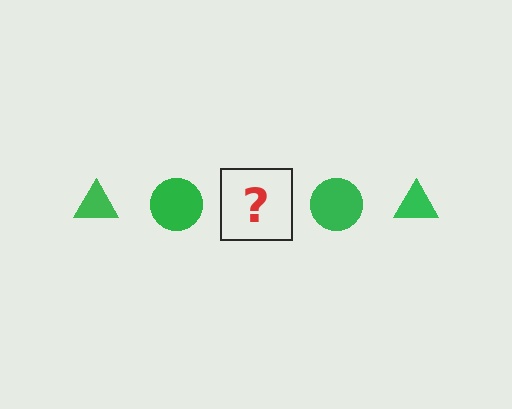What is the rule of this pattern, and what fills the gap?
The rule is that the pattern cycles through triangle, circle shapes in green. The gap should be filled with a green triangle.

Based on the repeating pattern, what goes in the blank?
The blank should be a green triangle.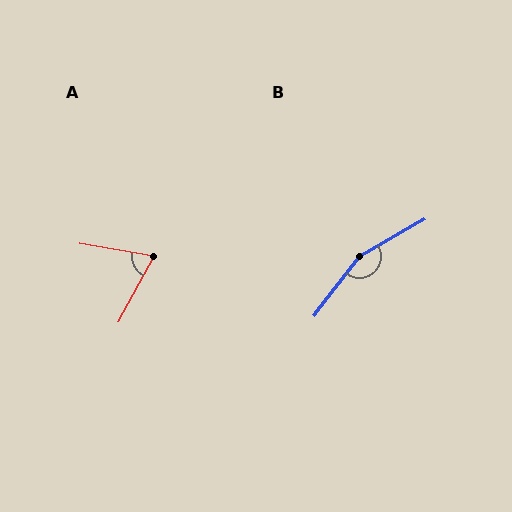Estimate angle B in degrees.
Approximately 157 degrees.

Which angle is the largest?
B, at approximately 157 degrees.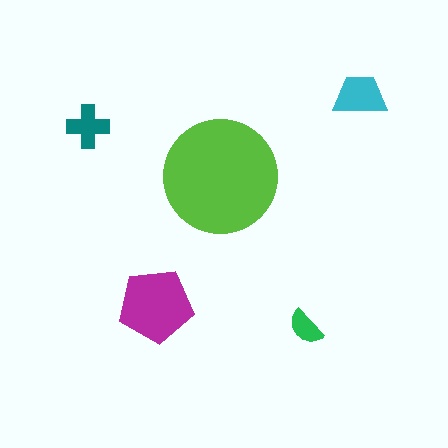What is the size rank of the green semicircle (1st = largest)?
5th.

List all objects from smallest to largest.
The green semicircle, the teal cross, the cyan trapezoid, the magenta pentagon, the lime circle.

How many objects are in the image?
There are 5 objects in the image.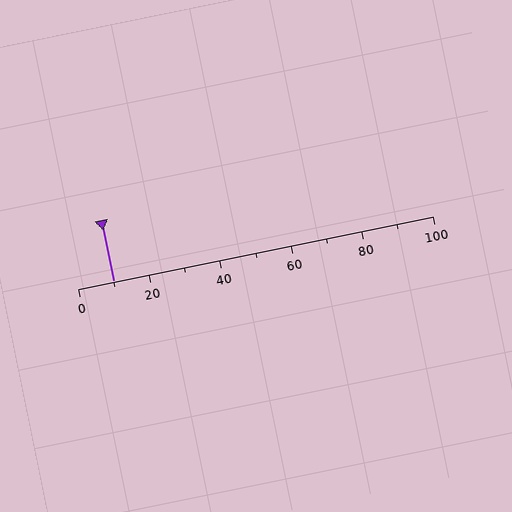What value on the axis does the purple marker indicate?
The marker indicates approximately 10.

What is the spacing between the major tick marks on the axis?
The major ticks are spaced 20 apart.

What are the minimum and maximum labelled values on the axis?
The axis runs from 0 to 100.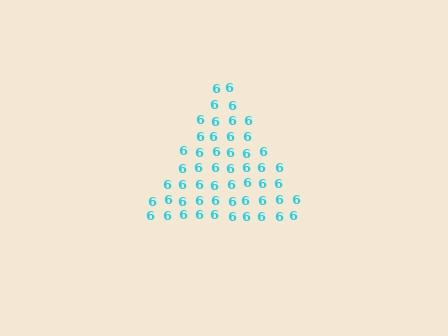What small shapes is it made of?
It is made of small digit 6's.